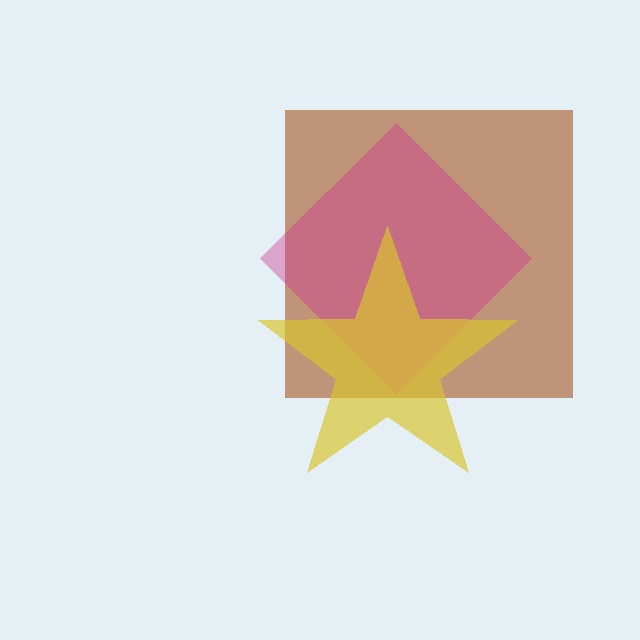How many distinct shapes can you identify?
There are 3 distinct shapes: a brown square, a magenta diamond, a yellow star.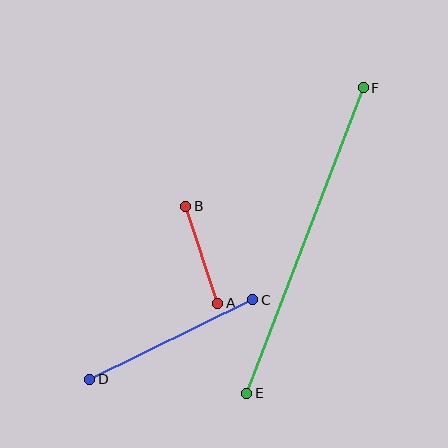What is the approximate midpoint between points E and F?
The midpoint is at approximately (305, 241) pixels.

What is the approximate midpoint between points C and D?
The midpoint is at approximately (171, 339) pixels.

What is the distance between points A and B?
The distance is approximately 102 pixels.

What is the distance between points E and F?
The distance is approximately 327 pixels.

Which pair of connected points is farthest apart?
Points E and F are farthest apart.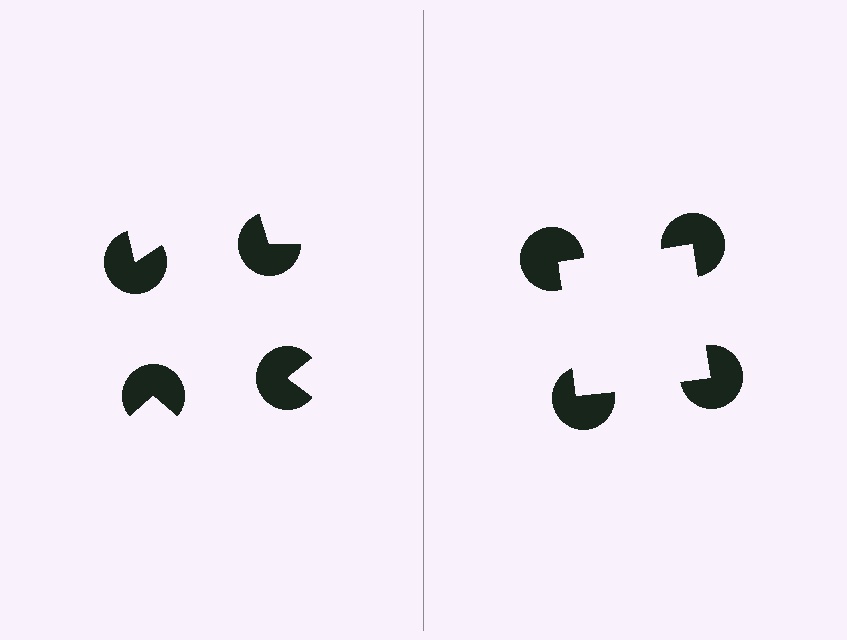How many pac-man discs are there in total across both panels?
8 — 4 on each side.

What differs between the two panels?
The pac-man discs are positioned identically on both sides; only the wedge orientations differ. On the right they align to a square; on the left they are misaligned.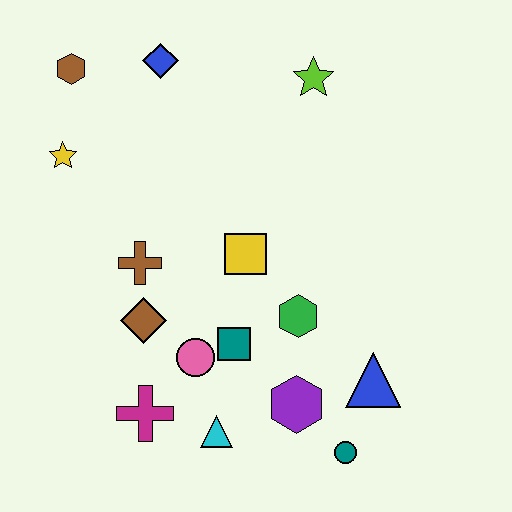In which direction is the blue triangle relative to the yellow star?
The blue triangle is to the right of the yellow star.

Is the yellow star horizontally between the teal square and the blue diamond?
No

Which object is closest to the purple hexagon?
The teal circle is closest to the purple hexagon.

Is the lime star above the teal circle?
Yes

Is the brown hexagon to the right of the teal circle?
No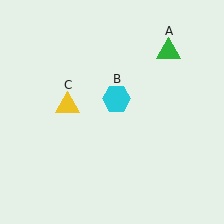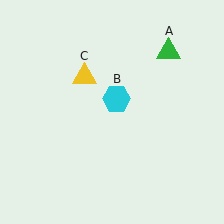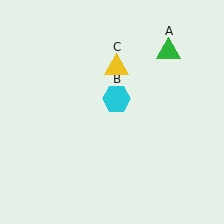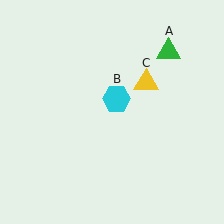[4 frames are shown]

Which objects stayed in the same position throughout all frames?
Green triangle (object A) and cyan hexagon (object B) remained stationary.